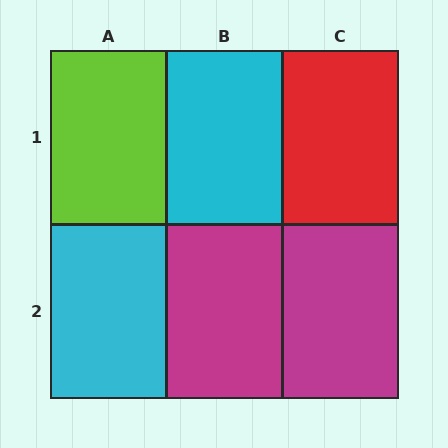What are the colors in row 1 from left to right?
Lime, cyan, red.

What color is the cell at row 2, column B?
Magenta.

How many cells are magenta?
2 cells are magenta.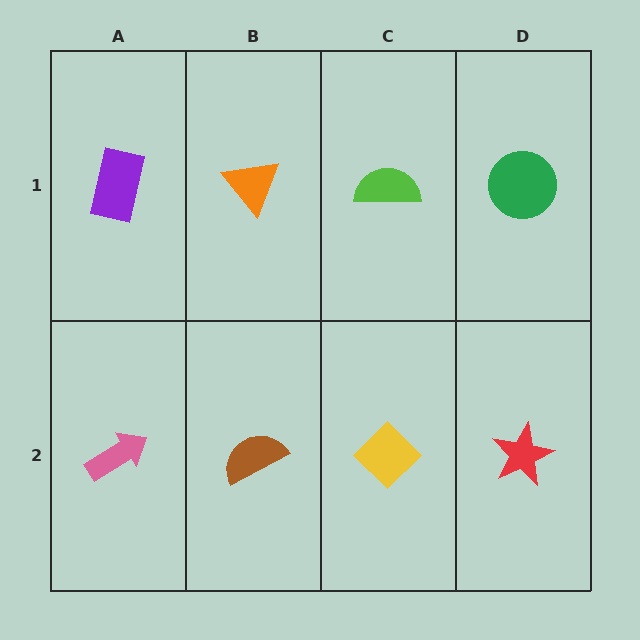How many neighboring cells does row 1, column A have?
2.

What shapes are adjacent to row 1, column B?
A brown semicircle (row 2, column B), a purple rectangle (row 1, column A), a lime semicircle (row 1, column C).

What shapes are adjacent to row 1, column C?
A yellow diamond (row 2, column C), an orange triangle (row 1, column B), a green circle (row 1, column D).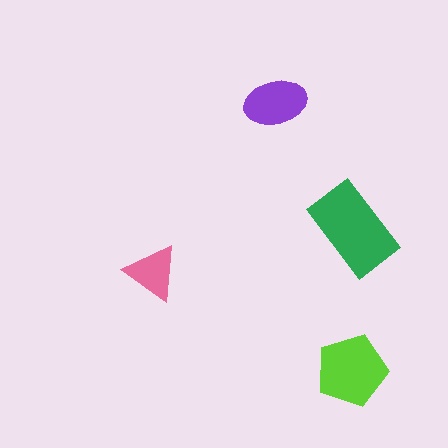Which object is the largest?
The green rectangle.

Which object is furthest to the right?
The green rectangle is rightmost.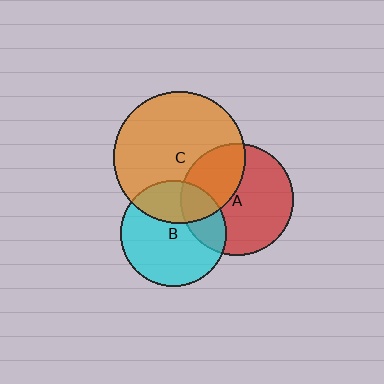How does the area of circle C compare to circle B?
Approximately 1.6 times.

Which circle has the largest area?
Circle C (orange).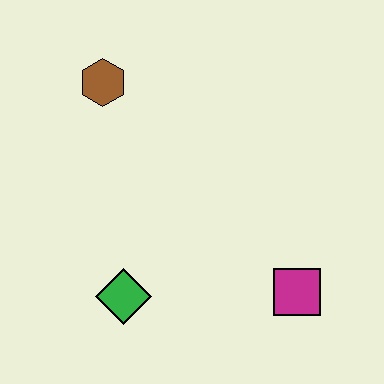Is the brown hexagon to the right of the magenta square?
No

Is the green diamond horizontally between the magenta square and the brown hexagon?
Yes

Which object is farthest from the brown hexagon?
The magenta square is farthest from the brown hexagon.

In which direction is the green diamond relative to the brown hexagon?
The green diamond is below the brown hexagon.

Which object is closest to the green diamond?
The magenta square is closest to the green diamond.